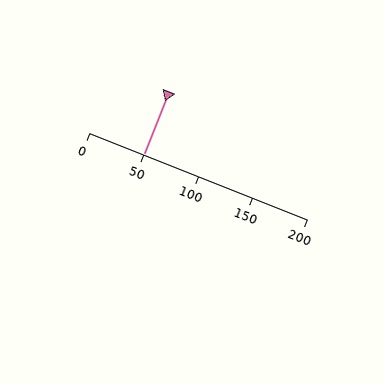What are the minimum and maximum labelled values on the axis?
The axis runs from 0 to 200.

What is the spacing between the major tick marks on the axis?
The major ticks are spaced 50 apart.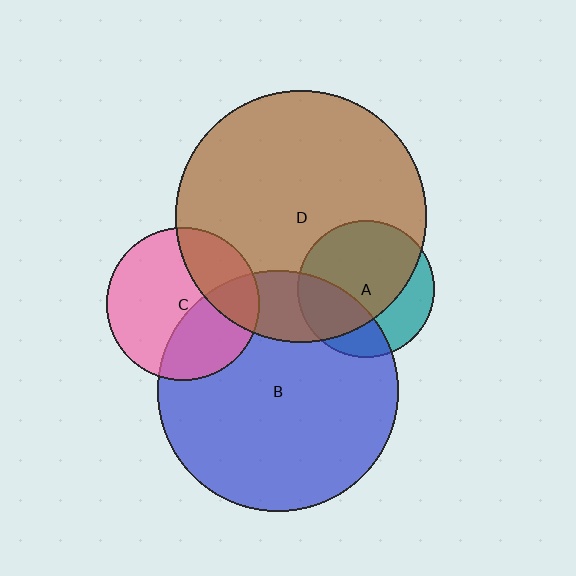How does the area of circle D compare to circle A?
Approximately 3.4 times.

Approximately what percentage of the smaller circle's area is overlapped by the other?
Approximately 70%.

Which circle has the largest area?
Circle D (brown).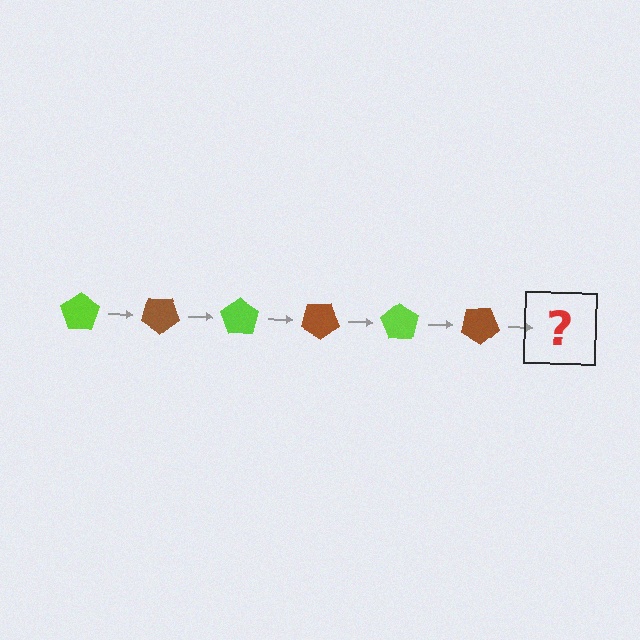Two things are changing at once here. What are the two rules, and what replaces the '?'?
The two rules are that it rotates 35 degrees each step and the color cycles through lime and brown. The '?' should be a lime pentagon, rotated 210 degrees from the start.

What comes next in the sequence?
The next element should be a lime pentagon, rotated 210 degrees from the start.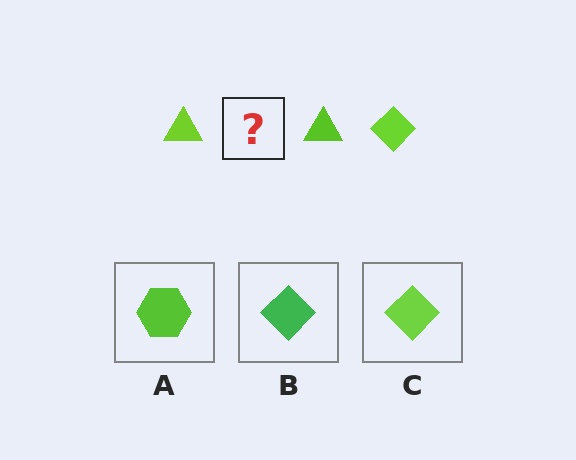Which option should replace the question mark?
Option C.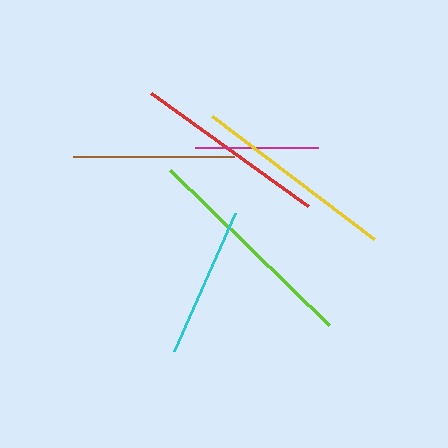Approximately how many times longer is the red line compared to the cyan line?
The red line is approximately 1.3 times the length of the cyan line.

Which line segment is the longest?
The lime line is the longest at approximately 222 pixels.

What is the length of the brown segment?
The brown segment is approximately 162 pixels long.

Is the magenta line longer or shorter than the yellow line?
The yellow line is longer than the magenta line.